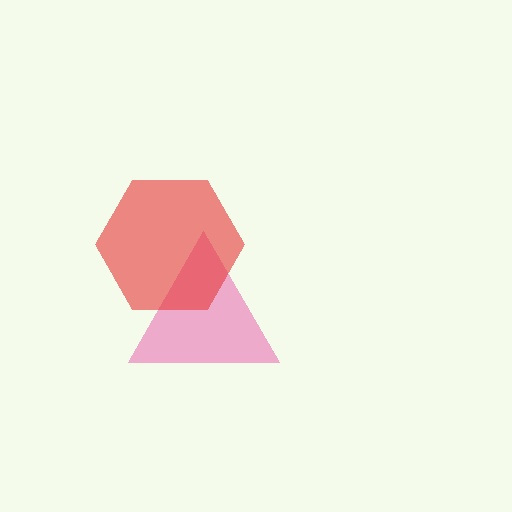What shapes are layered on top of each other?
The layered shapes are: a pink triangle, a red hexagon.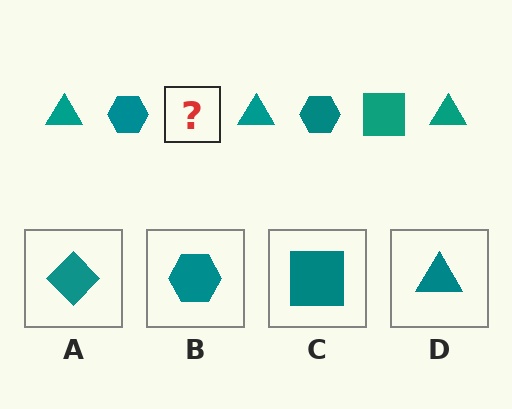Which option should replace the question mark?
Option C.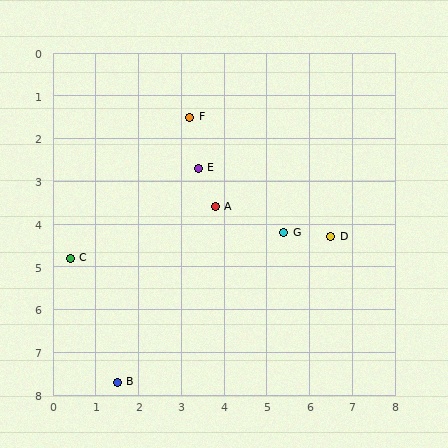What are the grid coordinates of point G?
Point G is at approximately (5.4, 4.2).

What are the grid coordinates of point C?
Point C is at approximately (0.4, 4.8).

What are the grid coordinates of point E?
Point E is at approximately (3.4, 2.7).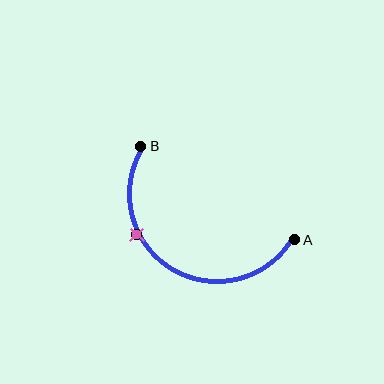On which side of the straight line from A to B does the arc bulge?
The arc bulges below the straight line connecting A and B.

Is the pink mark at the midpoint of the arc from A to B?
No. The pink mark lies on the arc but is closer to endpoint B. The arc midpoint would be at the point on the curve equidistant along the arc from both A and B.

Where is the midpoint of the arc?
The arc midpoint is the point on the curve farthest from the straight line joining A and B. It sits below that line.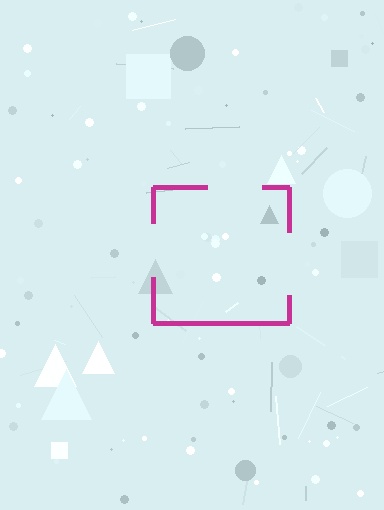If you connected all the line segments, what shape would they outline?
They would outline a square.